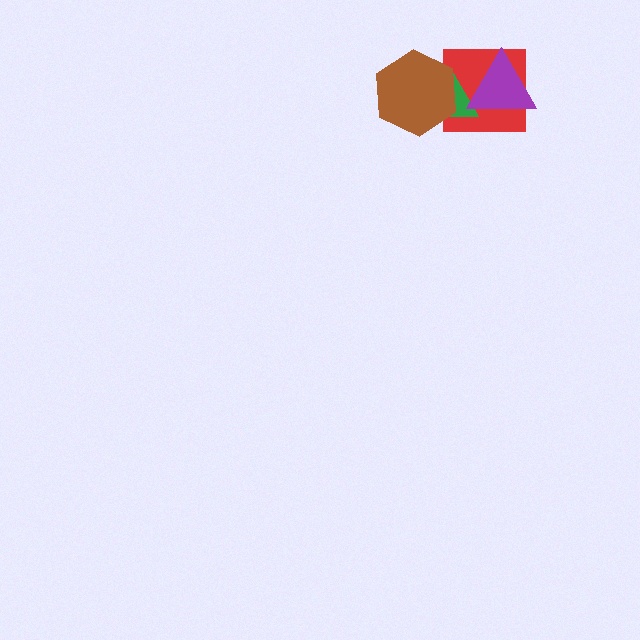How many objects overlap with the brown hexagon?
2 objects overlap with the brown hexagon.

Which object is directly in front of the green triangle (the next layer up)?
The brown hexagon is directly in front of the green triangle.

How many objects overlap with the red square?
3 objects overlap with the red square.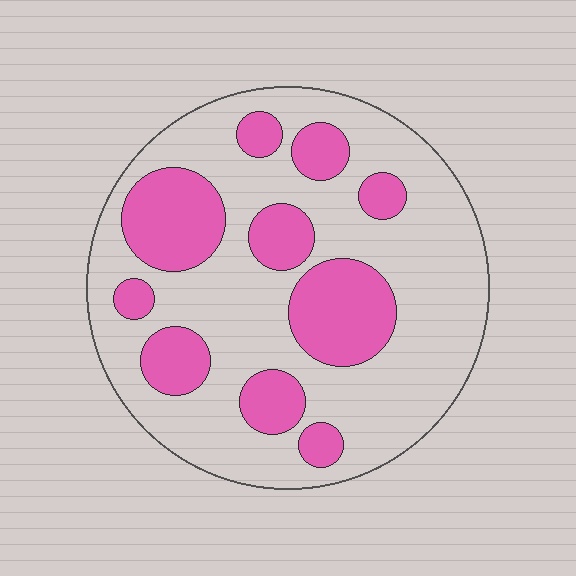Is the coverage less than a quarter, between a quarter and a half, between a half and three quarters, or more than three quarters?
Between a quarter and a half.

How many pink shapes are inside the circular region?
10.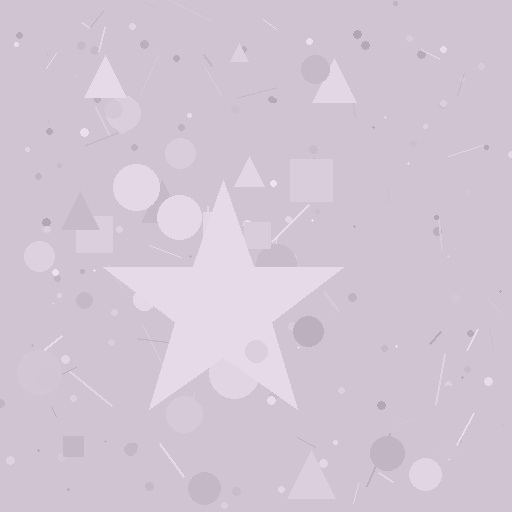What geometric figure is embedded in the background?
A star is embedded in the background.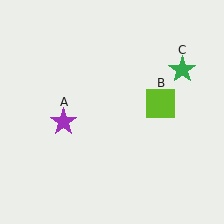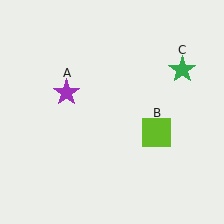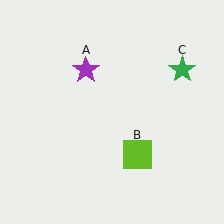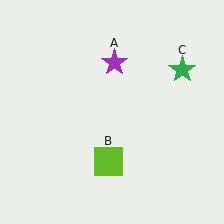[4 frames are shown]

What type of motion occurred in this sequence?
The purple star (object A), lime square (object B) rotated clockwise around the center of the scene.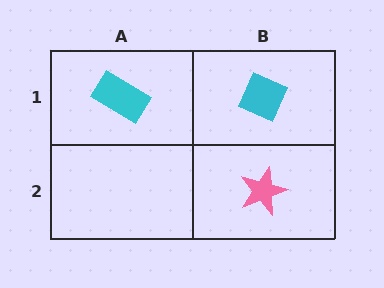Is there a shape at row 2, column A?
No, that cell is empty.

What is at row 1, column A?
A cyan rectangle.